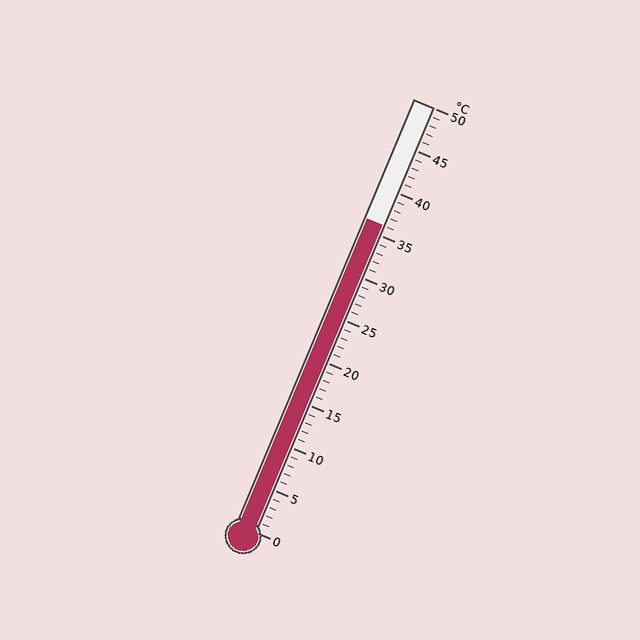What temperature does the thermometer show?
The thermometer shows approximately 36°C.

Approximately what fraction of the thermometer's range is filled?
The thermometer is filled to approximately 70% of its range.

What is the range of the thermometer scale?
The thermometer scale ranges from 0°C to 50°C.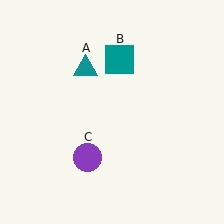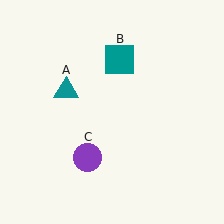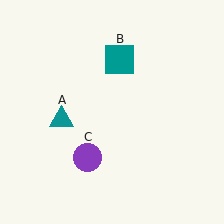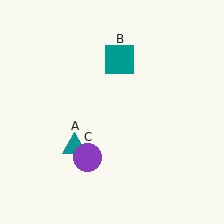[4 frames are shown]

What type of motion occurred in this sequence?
The teal triangle (object A) rotated counterclockwise around the center of the scene.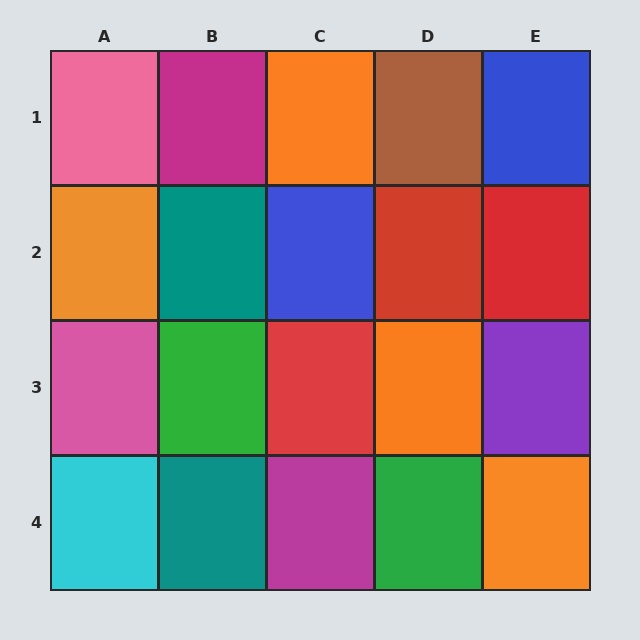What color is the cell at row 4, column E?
Orange.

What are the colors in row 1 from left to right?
Pink, magenta, orange, brown, blue.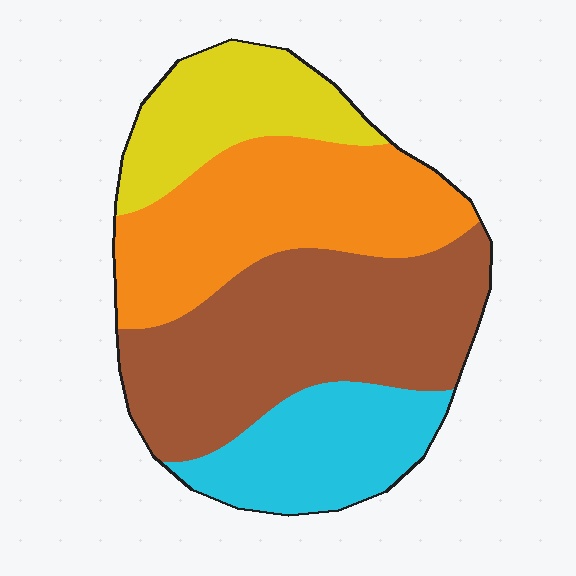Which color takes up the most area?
Brown, at roughly 35%.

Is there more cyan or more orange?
Orange.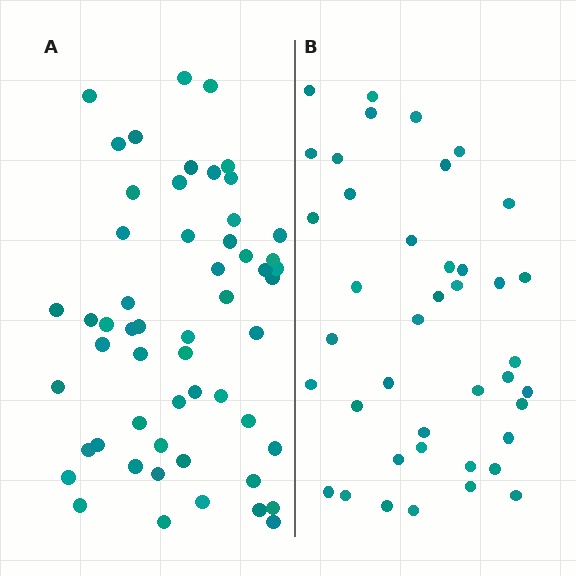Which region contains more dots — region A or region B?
Region A (the left region) has more dots.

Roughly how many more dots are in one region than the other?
Region A has approximately 15 more dots than region B.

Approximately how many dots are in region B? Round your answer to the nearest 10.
About 40 dots. (The exact count is 41, which rounds to 40.)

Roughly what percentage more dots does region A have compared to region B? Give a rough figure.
About 35% more.